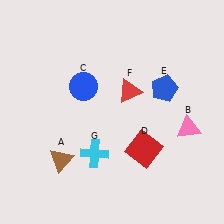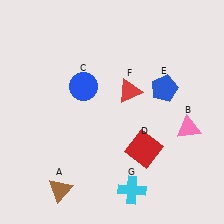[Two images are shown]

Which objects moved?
The objects that moved are: the brown triangle (A), the cyan cross (G).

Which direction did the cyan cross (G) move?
The cyan cross (G) moved right.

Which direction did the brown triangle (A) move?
The brown triangle (A) moved down.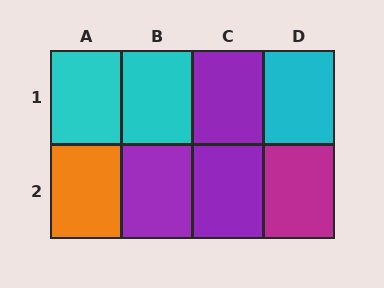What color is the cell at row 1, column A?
Cyan.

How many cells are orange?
1 cell is orange.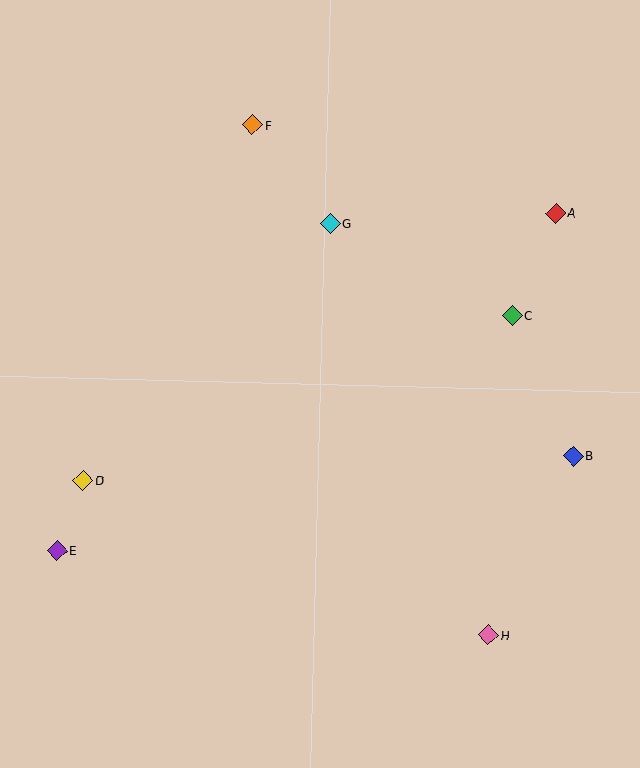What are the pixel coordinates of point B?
Point B is at (573, 456).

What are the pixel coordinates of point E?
Point E is at (57, 550).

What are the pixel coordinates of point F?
Point F is at (253, 125).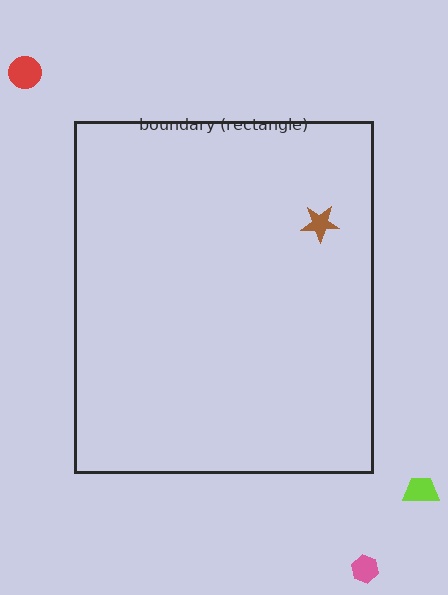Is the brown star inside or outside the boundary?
Inside.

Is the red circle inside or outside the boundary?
Outside.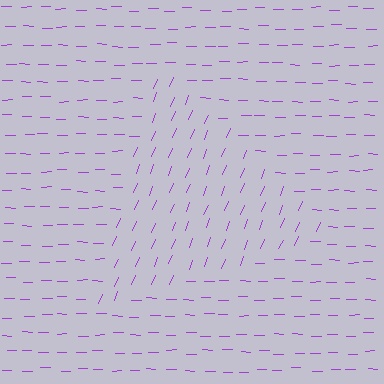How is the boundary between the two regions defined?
The boundary is defined purely by a change in line orientation (approximately 68 degrees difference). All lines are the same color and thickness.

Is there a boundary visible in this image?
Yes, there is a texture boundary formed by a change in line orientation.